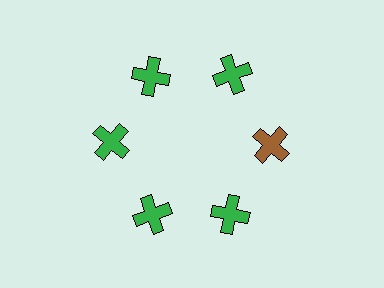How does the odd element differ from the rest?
It has a different color: brown instead of green.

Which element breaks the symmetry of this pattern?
The brown cross at roughly the 3 o'clock position breaks the symmetry. All other shapes are green crosses.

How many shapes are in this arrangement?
There are 6 shapes arranged in a ring pattern.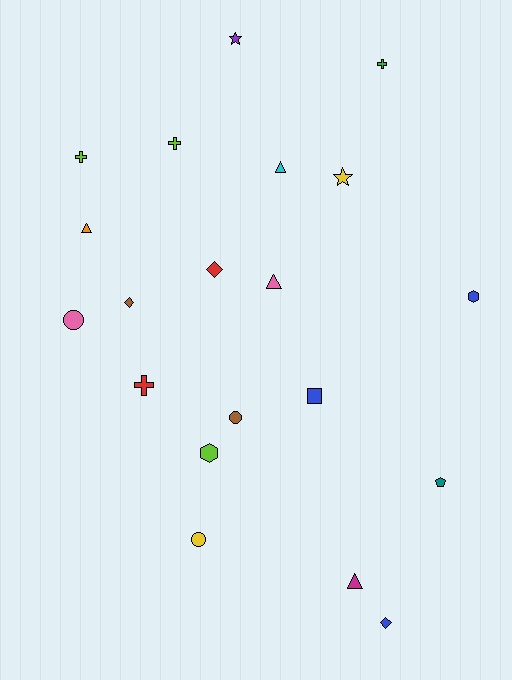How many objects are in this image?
There are 20 objects.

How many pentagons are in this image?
There is 1 pentagon.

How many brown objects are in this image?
There are 2 brown objects.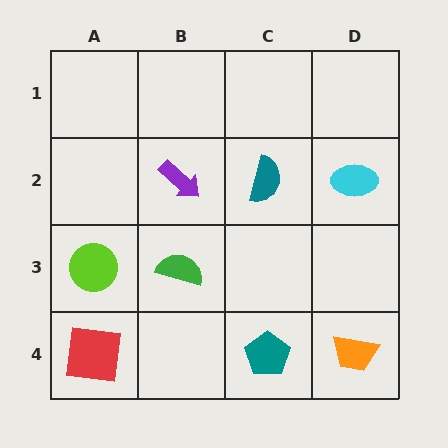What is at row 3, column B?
A green semicircle.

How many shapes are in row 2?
3 shapes.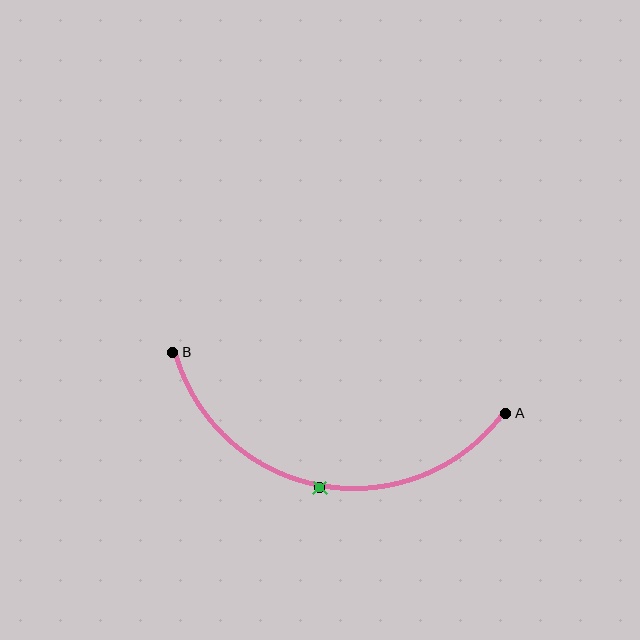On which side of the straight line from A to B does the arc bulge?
The arc bulges below the straight line connecting A and B.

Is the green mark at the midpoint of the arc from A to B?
Yes. The green mark lies on the arc at equal arc-length from both A and B — it is the arc midpoint.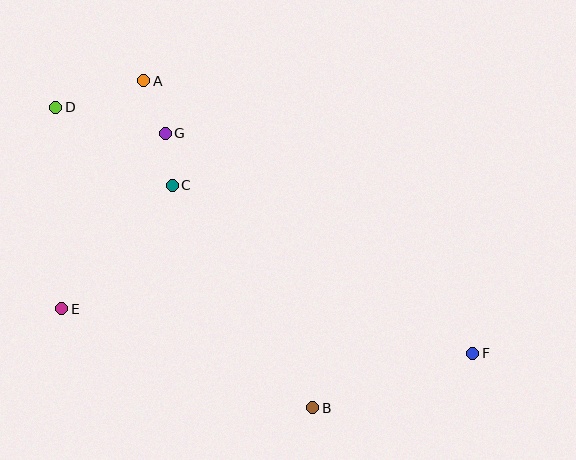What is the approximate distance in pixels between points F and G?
The distance between F and G is approximately 379 pixels.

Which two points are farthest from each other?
Points D and F are farthest from each other.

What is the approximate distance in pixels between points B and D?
The distance between B and D is approximately 395 pixels.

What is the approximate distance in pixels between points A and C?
The distance between A and C is approximately 108 pixels.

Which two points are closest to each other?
Points C and G are closest to each other.